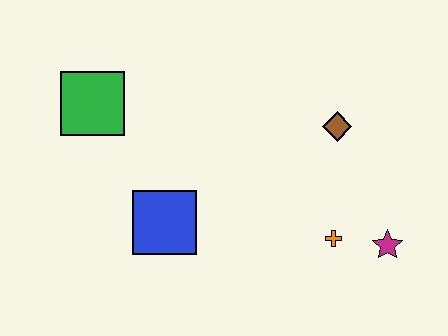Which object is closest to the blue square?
The green square is closest to the blue square.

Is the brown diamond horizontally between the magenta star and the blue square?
Yes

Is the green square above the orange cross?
Yes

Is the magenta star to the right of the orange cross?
Yes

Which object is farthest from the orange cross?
The green square is farthest from the orange cross.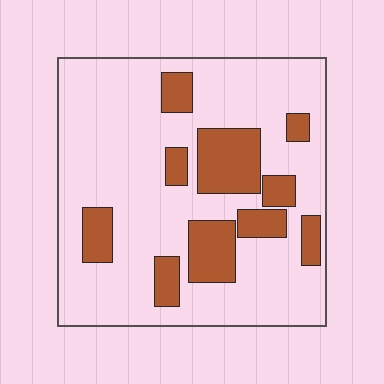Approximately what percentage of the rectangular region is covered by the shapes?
Approximately 25%.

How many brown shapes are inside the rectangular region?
10.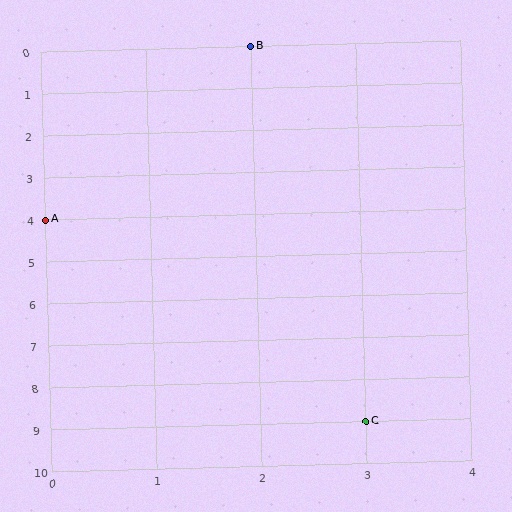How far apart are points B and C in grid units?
Points B and C are 1 column and 9 rows apart (about 9.1 grid units diagonally).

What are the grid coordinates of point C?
Point C is at grid coordinates (3, 9).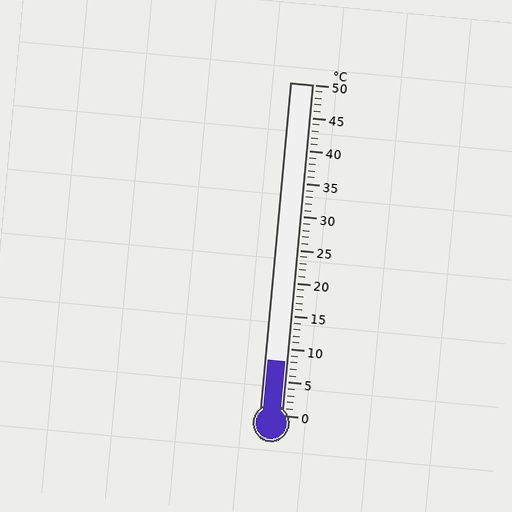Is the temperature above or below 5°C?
The temperature is above 5°C.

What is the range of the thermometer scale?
The thermometer scale ranges from 0°C to 50°C.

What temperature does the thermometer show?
The thermometer shows approximately 8°C.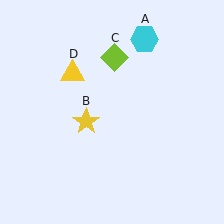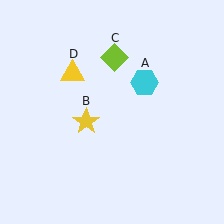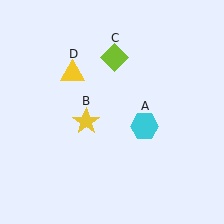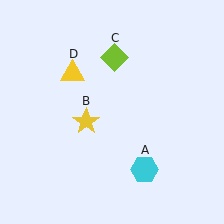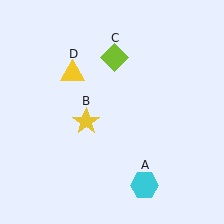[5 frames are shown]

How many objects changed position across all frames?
1 object changed position: cyan hexagon (object A).